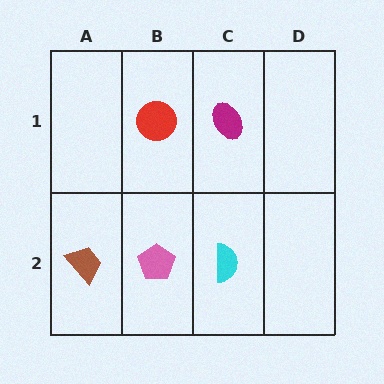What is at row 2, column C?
A cyan semicircle.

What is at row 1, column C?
A magenta ellipse.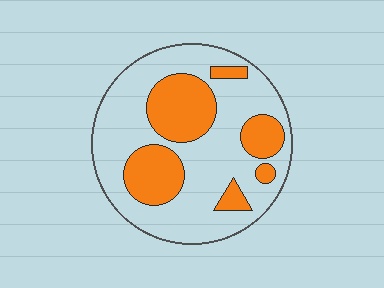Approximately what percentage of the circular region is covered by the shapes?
Approximately 30%.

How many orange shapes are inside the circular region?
6.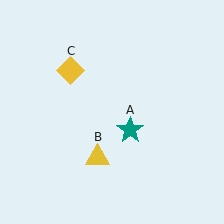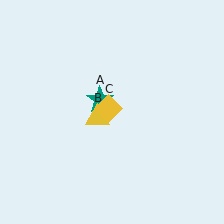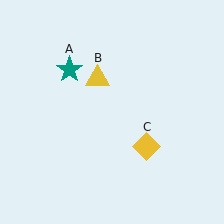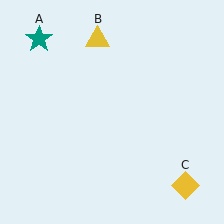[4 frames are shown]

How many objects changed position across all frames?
3 objects changed position: teal star (object A), yellow triangle (object B), yellow diamond (object C).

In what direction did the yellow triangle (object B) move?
The yellow triangle (object B) moved up.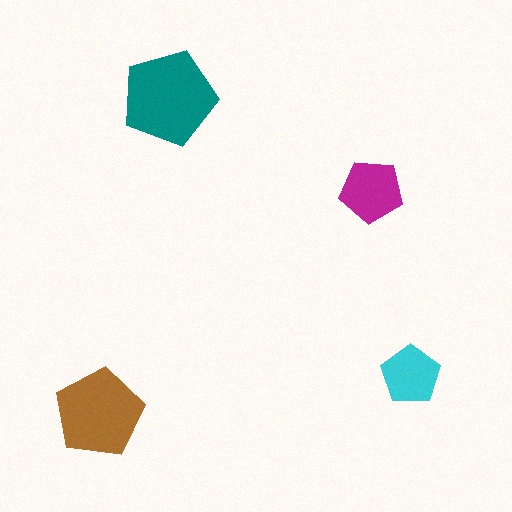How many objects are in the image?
There are 4 objects in the image.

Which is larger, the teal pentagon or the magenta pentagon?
The teal one.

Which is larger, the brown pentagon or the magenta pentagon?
The brown one.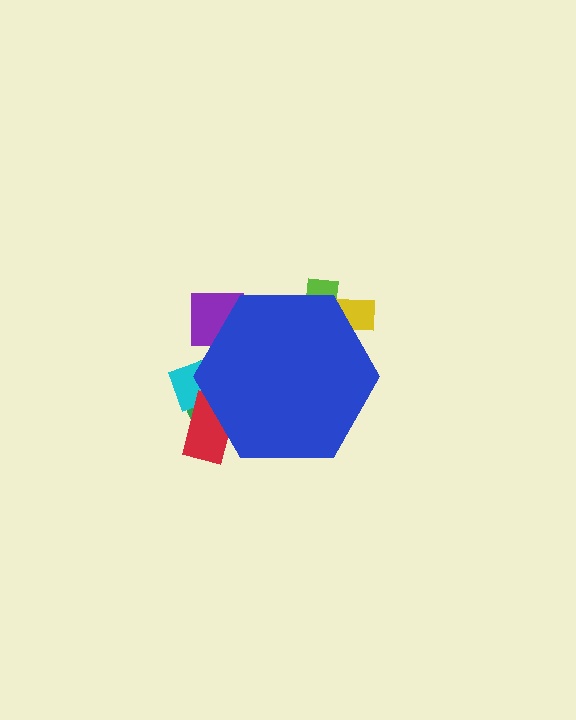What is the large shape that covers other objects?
A blue hexagon.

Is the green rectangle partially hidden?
Yes, the green rectangle is partially hidden behind the blue hexagon.